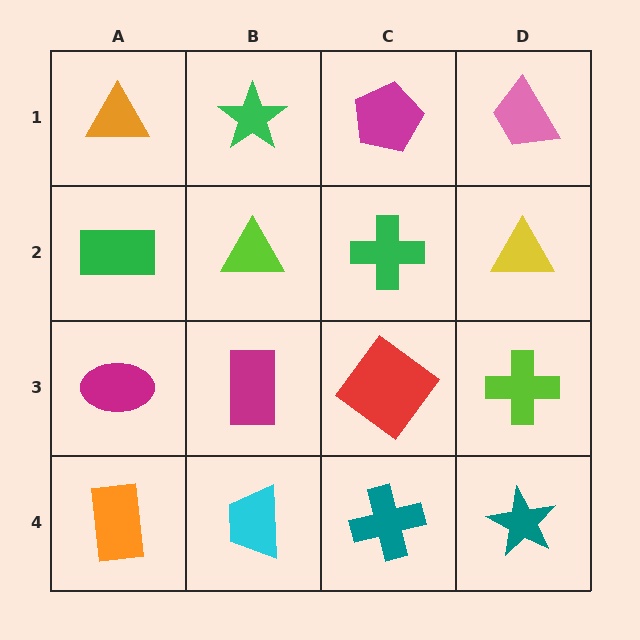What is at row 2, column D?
A yellow triangle.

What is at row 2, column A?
A green rectangle.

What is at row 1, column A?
An orange triangle.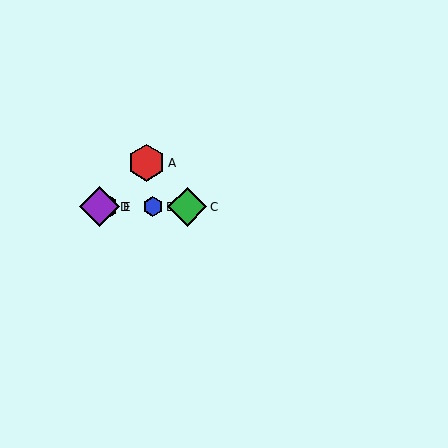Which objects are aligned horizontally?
Objects B, C, D, E are aligned horizontally.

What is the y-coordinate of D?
Object D is at y≈207.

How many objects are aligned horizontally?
4 objects (B, C, D, E) are aligned horizontally.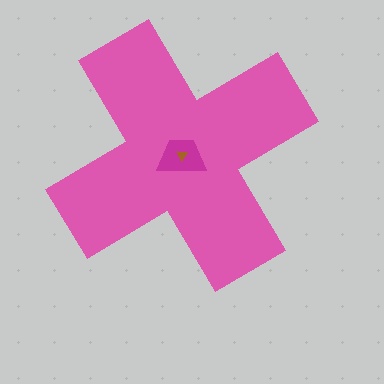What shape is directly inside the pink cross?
The magenta trapezoid.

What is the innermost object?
The brown triangle.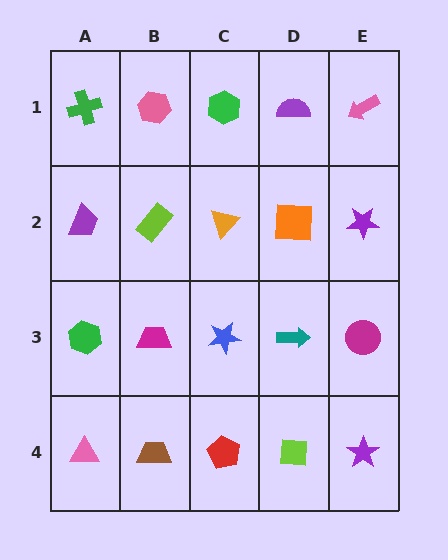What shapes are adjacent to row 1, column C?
An orange triangle (row 2, column C), a pink hexagon (row 1, column B), a purple semicircle (row 1, column D).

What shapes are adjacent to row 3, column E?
A purple star (row 2, column E), a purple star (row 4, column E), a teal arrow (row 3, column D).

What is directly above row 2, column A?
A green cross.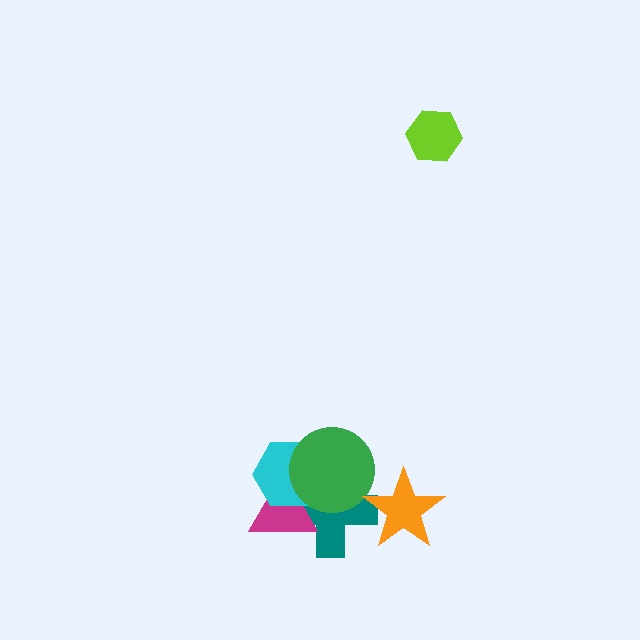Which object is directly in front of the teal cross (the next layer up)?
The magenta triangle is directly in front of the teal cross.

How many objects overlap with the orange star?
1 object overlaps with the orange star.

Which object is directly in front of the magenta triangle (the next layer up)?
The cyan hexagon is directly in front of the magenta triangle.